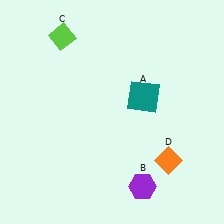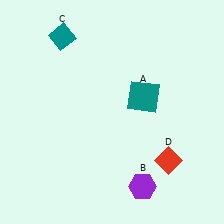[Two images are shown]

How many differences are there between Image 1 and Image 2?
There are 2 differences between the two images.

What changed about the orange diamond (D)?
In Image 1, D is orange. In Image 2, it changed to red.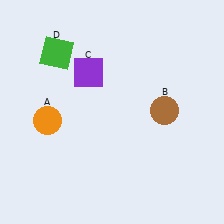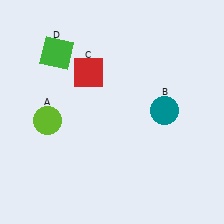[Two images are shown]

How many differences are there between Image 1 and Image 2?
There are 3 differences between the two images.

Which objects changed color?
A changed from orange to lime. B changed from brown to teal. C changed from purple to red.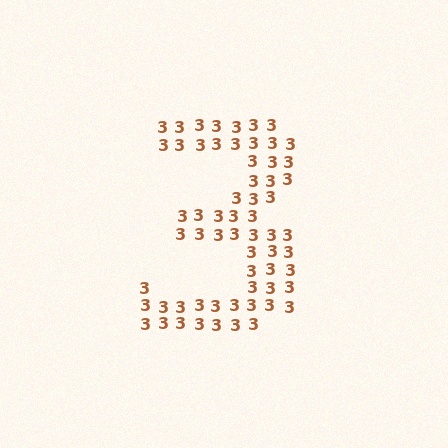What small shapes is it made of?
It is made of small digit 3's.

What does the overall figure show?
The overall figure shows the digit 3.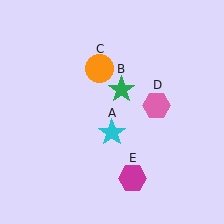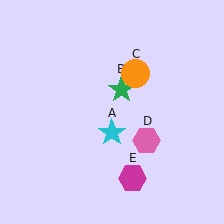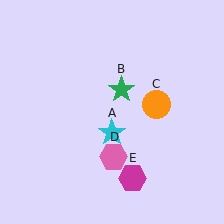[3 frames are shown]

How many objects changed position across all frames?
2 objects changed position: orange circle (object C), pink hexagon (object D).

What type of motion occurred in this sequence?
The orange circle (object C), pink hexagon (object D) rotated clockwise around the center of the scene.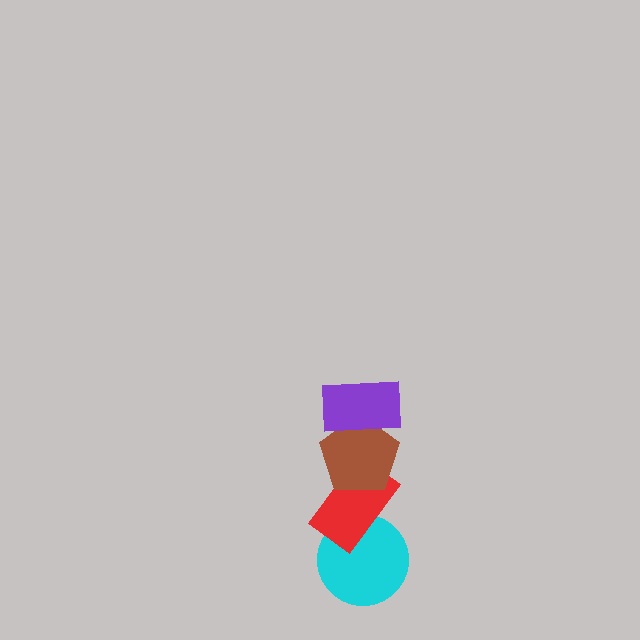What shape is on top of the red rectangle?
The brown pentagon is on top of the red rectangle.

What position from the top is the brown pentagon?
The brown pentagon is 2nd from the top.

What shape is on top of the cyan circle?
The red rectangle is on top of the cyan circle.